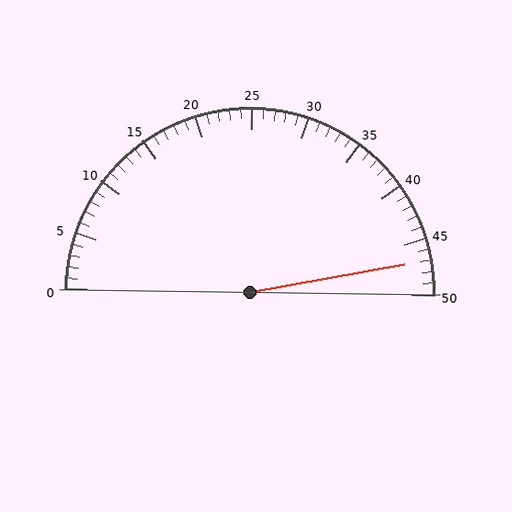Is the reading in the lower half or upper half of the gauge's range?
The reading is in the upper half of the range (0 to 50).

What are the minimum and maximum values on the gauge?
The gauge ranges from 0 to 50.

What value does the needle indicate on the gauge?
The needle indicates approximately 47.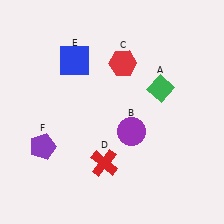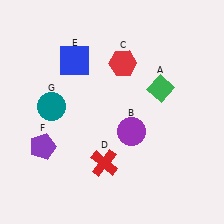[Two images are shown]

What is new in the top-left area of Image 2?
A teal circle (G) was added in the top-left area of Image 2.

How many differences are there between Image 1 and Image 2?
There is 1 difference between the two images.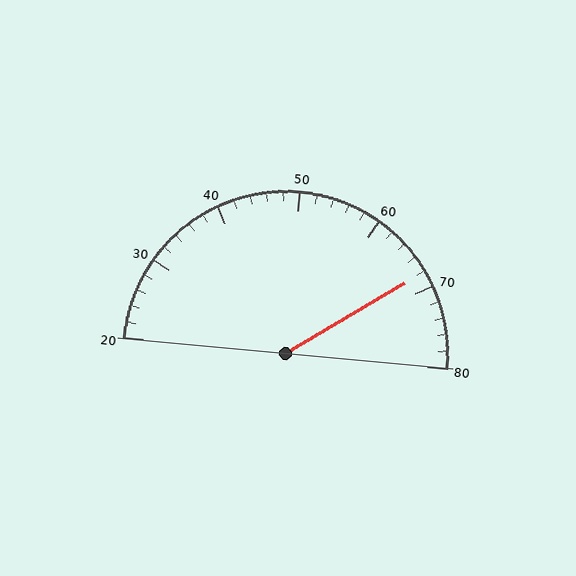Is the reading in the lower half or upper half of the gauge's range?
The reading is in the upper half of the range (20 to 80).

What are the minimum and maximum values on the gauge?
The gauge ranges from 20 to 80.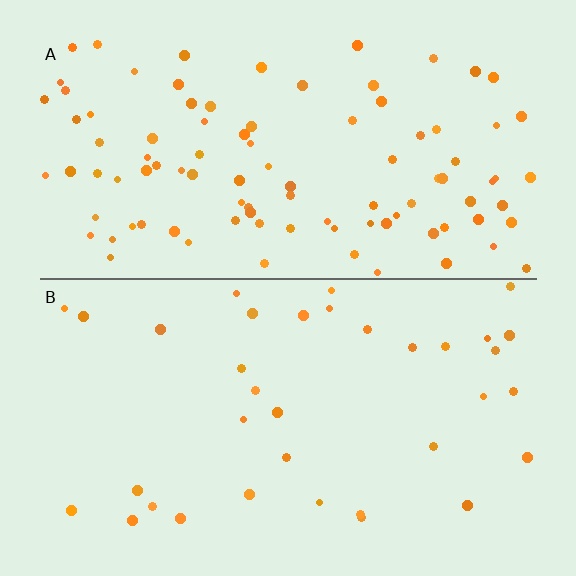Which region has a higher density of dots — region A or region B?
A (the top).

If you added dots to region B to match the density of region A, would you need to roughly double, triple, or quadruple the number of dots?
Approximately triple.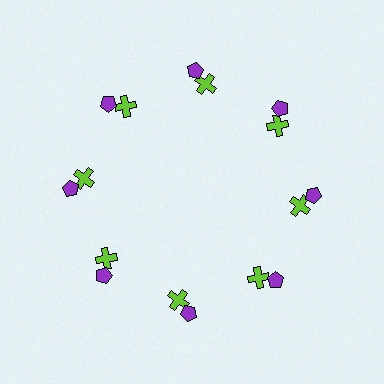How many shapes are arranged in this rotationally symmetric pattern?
There are 16 shapes, arranged in 8 groups of 2.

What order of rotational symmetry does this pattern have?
This pattern has 8-fold rotational symmetry.